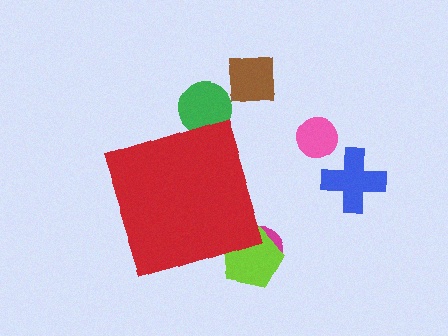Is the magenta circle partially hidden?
Yes, the magenta circle is partially hidden behind the red diamond.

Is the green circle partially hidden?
Yes, the green circle is partially hidden behind the red diamond.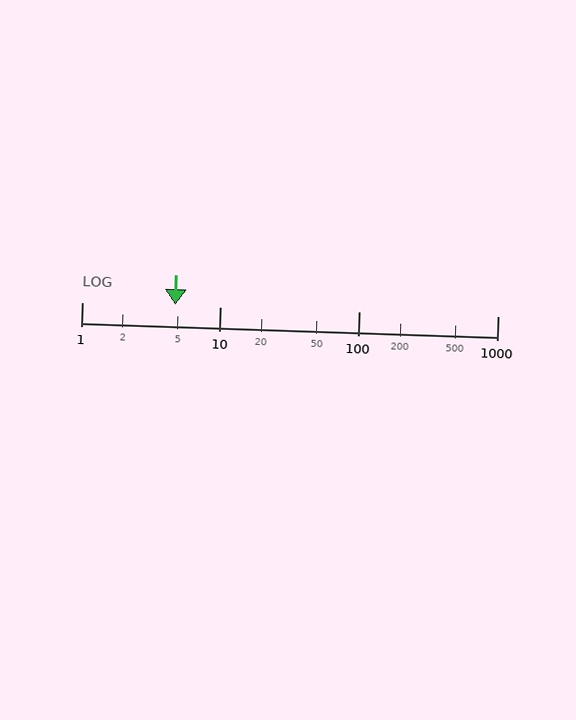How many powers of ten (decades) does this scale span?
The scale spans 3 decades, from 1 to 1000.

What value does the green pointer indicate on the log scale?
The pointer indicates approximately 4.7.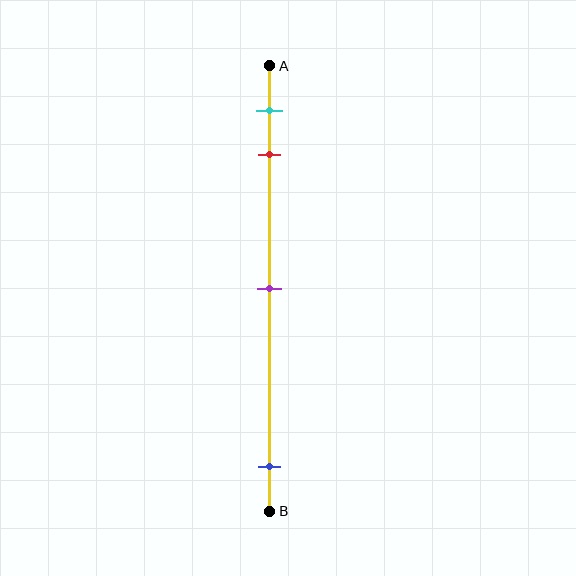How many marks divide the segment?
There are 4 marks dividing the segment.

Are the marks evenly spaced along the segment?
No, the marks are not evenly spaced.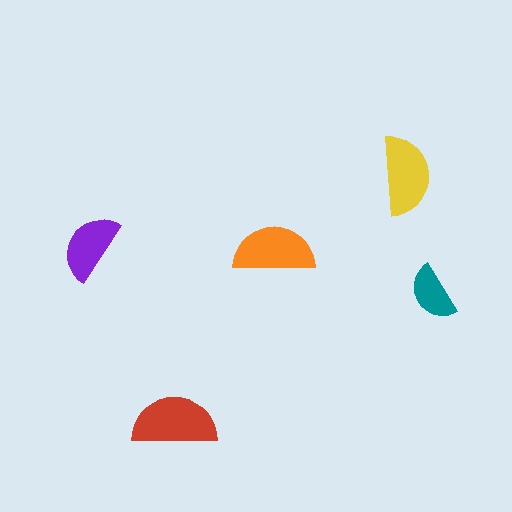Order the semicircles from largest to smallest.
the red one, the orange one, the yellow one, the purple one, the teal one.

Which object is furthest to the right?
The teal semicircle is rightmost.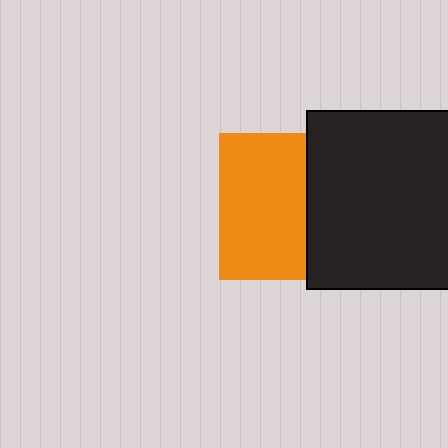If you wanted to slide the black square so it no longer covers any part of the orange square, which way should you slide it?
Slide it right — that is the most direct way to separate the two shapes.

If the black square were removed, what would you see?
You would see the complete orange square.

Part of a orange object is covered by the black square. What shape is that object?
It is a square.